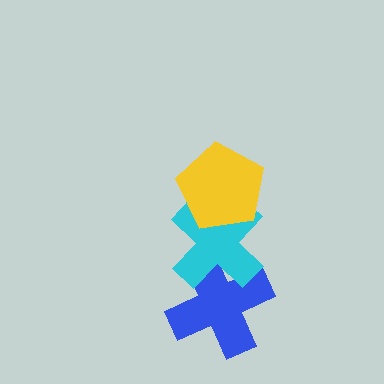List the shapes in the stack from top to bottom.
From top to bottom: the yellow pentagon, the cyan cross, the blue cross.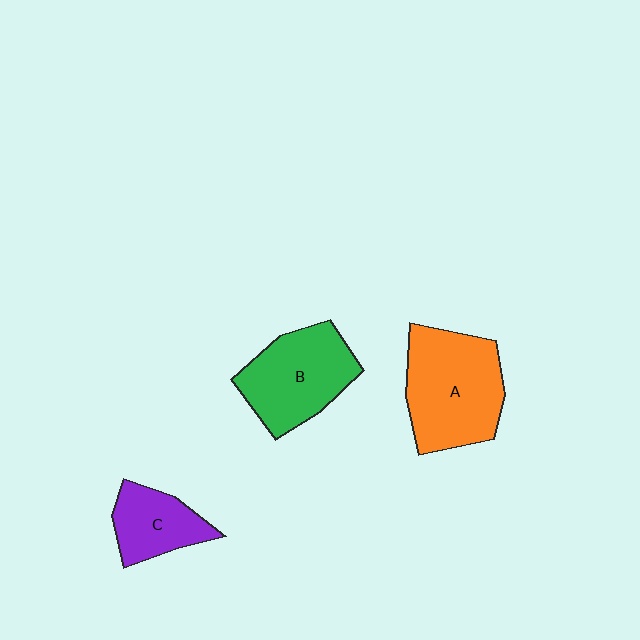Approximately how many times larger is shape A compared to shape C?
Approximately 1.9 times.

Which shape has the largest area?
Shape A (orange).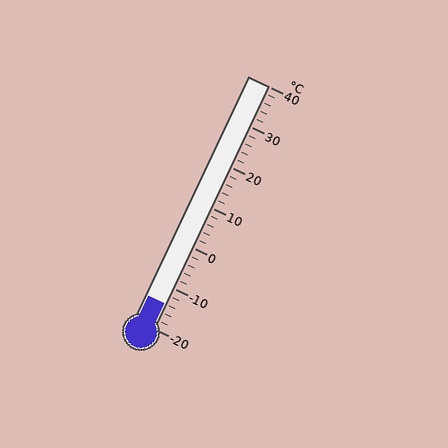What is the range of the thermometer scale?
The thermometer scale ranges from -20°C to 40°C.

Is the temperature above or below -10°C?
The temperature is below -10°C.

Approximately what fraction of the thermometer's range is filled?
The thermometer is filled to approximately 10% of its range.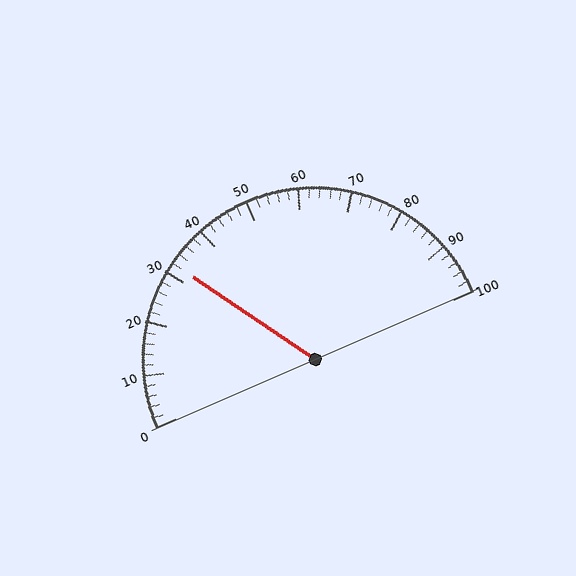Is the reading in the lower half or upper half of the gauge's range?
The reading is in the lower half of the range (0 to 100).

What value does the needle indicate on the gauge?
The needle indicates approximately 32.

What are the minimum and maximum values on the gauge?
The gauge ranges from 0 to 100.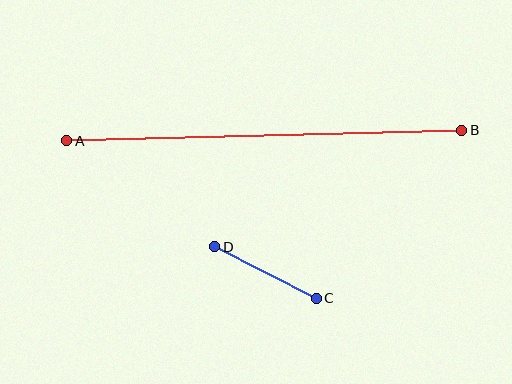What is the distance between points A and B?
The distance is approximately 395 pixels.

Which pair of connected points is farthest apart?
Points A and B are farthest apart.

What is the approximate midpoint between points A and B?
The midpoint is at approximately (264, 135) pixels.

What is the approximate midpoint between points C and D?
The midpoint is at approximately (266, 273) pixels.